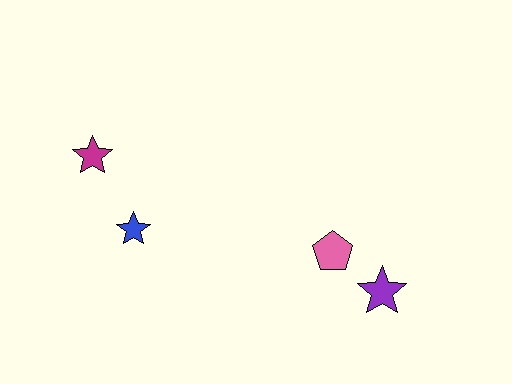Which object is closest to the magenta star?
The blue star is closest to the magenta star.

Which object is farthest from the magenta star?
The purple star is farthest from the magenta star.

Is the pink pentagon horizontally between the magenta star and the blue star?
No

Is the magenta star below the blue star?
No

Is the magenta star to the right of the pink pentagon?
No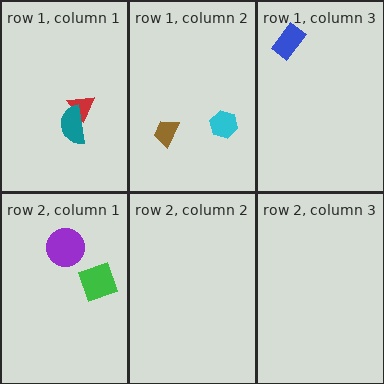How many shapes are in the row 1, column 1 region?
2.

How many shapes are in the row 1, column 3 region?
1.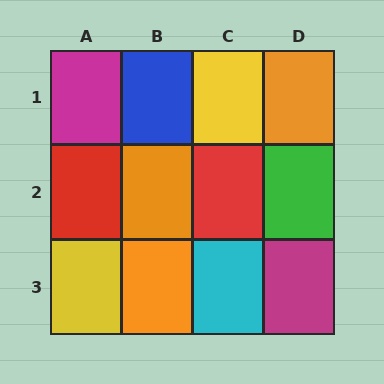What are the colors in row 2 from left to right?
Red, orange, red, green.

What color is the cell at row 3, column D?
Magenta.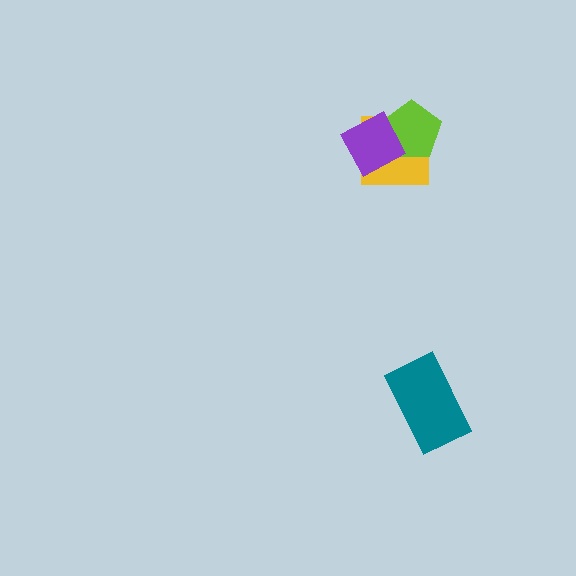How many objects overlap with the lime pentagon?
2 objects overlap with the lime pentagon.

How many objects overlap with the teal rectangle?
0 objects overlap with the teal rectangle.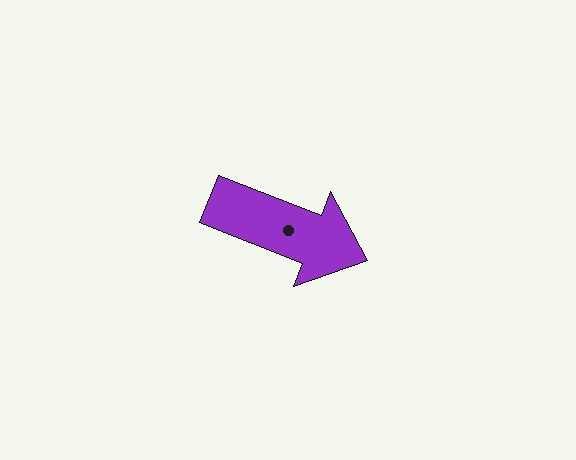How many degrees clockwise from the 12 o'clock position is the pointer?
Approximately 111 degrees.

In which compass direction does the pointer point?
East.